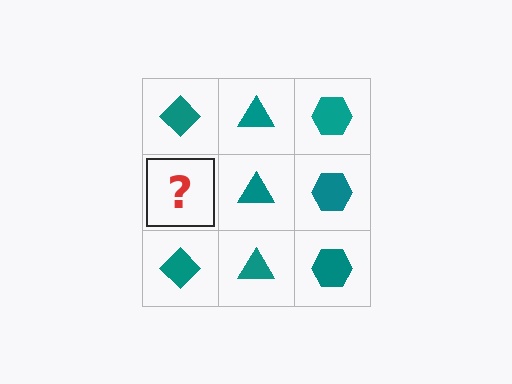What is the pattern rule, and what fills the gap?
The rule is that each column has a consistent shape. The gap should be filled with a teal diamond.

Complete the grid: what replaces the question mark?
The question mark should be replaced with a teal diamond.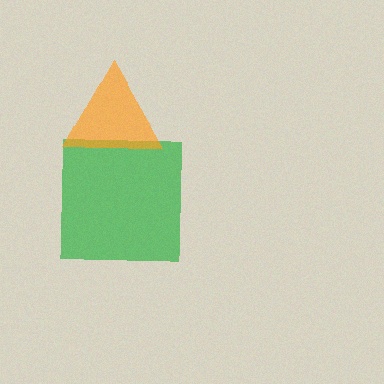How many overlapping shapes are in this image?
There are 2 overlapping shapes in the image.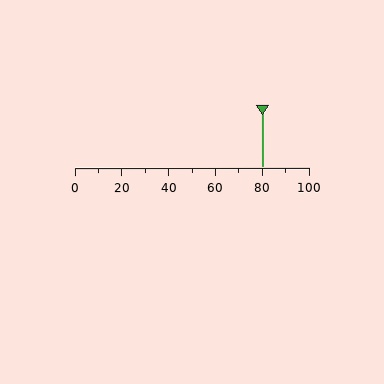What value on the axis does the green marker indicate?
The marker indicates approximately 80.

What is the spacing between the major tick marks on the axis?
The major ticks are spaced 20 apart.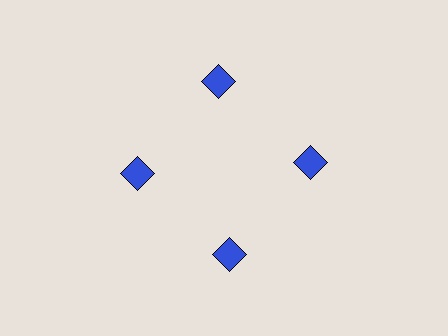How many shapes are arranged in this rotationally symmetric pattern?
There are 4 shapes, arranged in 4 groups of 1.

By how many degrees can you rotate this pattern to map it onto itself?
The pattern maps onto itself every 90 degrees of rotation.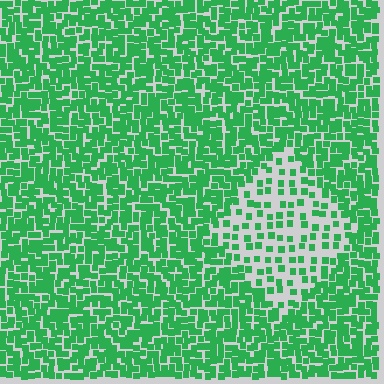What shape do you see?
I see a diamond.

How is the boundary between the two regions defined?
The boundary is defined by a change in element density (approximately 2.5x ratio). All elements are the same color, size, and shape.